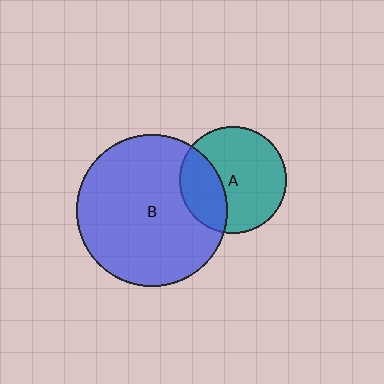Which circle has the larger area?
Circle B (blue).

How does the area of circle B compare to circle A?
Approximately 2.0 times.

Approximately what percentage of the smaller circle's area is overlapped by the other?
Approximately 30%.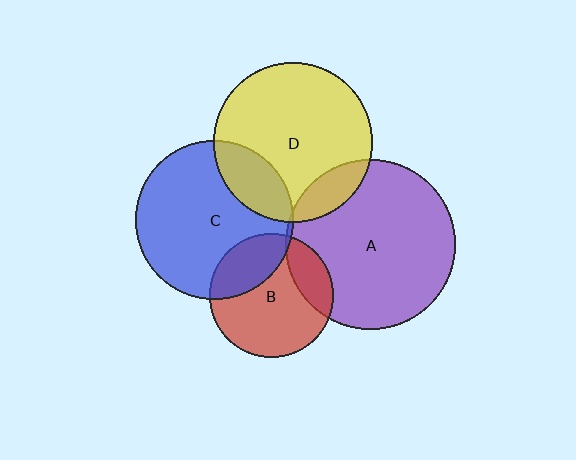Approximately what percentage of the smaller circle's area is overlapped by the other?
Approximately 15%.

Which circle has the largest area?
Circle A (purple).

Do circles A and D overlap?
Yes.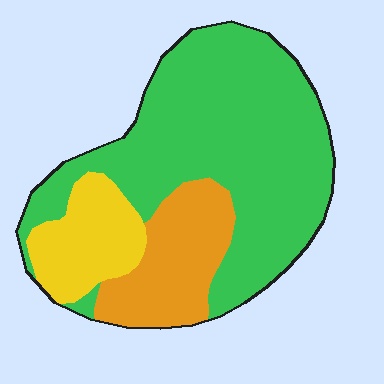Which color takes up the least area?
Yellow, at roughly 15%.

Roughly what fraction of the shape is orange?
Orange takes up less than a quarter of the shape.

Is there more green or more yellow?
Green.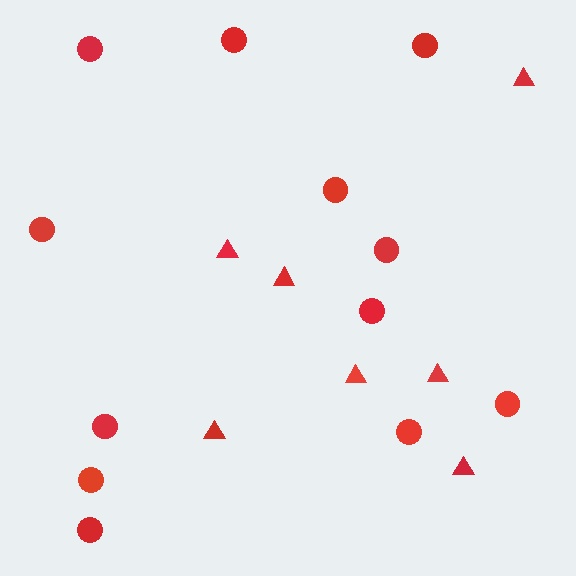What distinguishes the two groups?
There are 2 groups: one group of triangles (7) and one group of circles (12).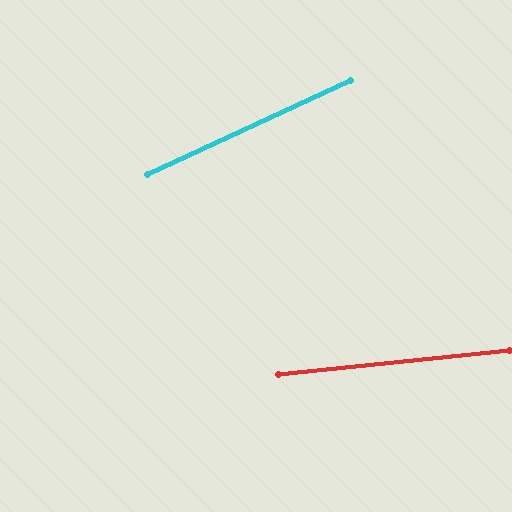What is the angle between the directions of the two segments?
Approximately 19 degrees.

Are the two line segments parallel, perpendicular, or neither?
Neither parallel nor perpendicular — they differ by about 19°.